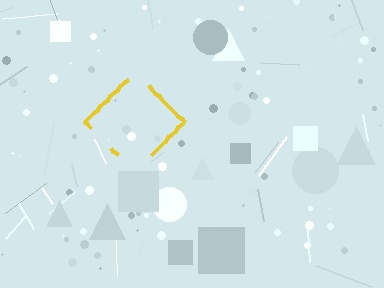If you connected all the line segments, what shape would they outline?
They would outline a diamond.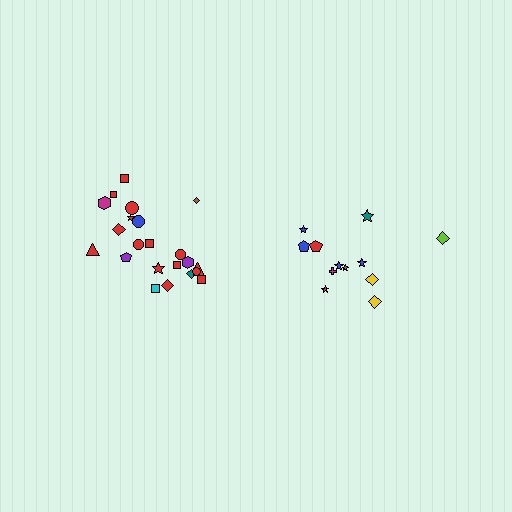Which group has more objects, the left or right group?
The left group.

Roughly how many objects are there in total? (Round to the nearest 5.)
Roughly 35 objects in total.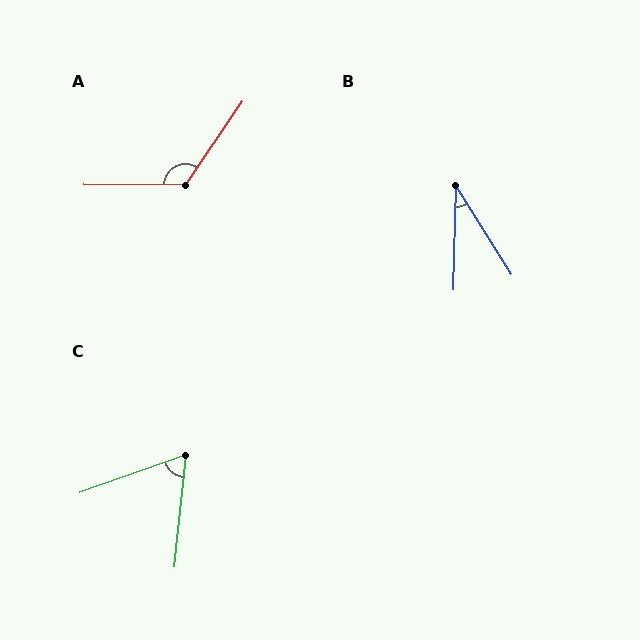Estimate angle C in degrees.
Approximately 65 degrees.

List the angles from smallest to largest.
B (33°), C (65°), A (124°).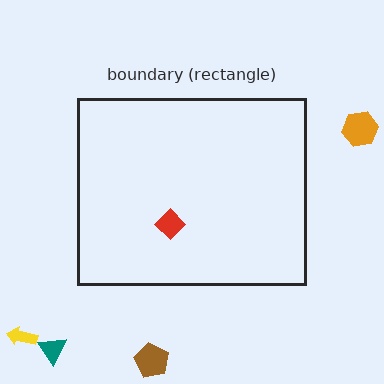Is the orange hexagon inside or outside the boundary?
Outside.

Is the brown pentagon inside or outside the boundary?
Outside.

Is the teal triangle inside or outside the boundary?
Outside.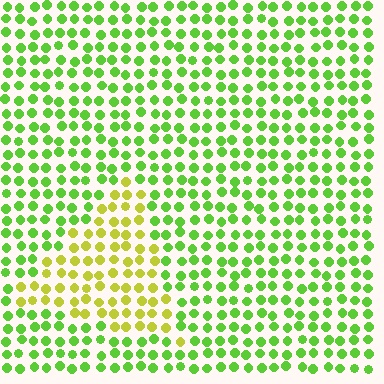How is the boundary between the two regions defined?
The boundary is defined purely by a slight shift in hue (about 39 degrees). Spacing, size, and orientation are identical on both sides.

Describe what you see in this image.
The image is filled with small lime elements in a uniform arrangement. A triangle-shaped region is visible where the elements are tinted to a slightly different hue, forming a subtle color boundary.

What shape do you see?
I see a triangle.